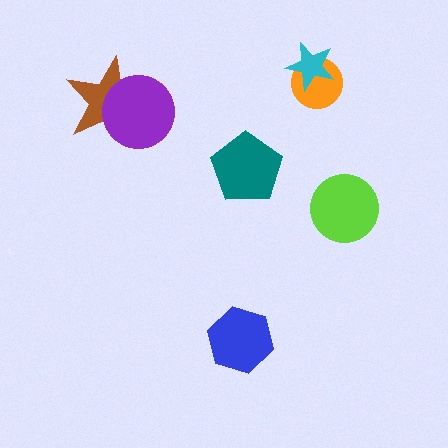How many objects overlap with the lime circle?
0 objects overlap with the lime circle.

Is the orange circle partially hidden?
Yes, it is partially covered by another shape.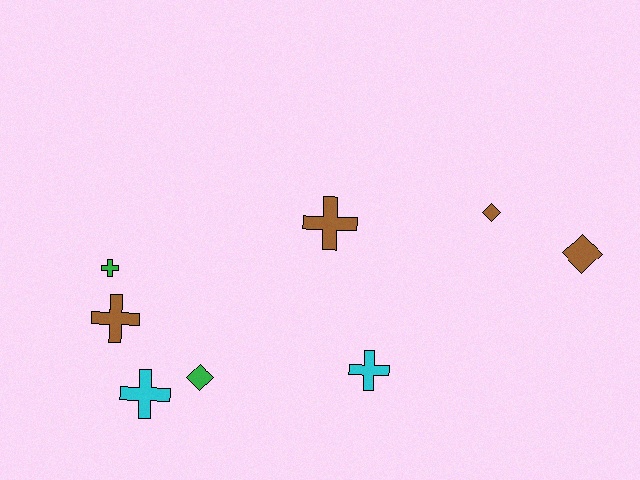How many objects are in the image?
There are 8 objects.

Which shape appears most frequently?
Cross, with 5 objects.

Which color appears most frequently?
Brown, with 4 objects.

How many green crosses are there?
There is 1 green cross.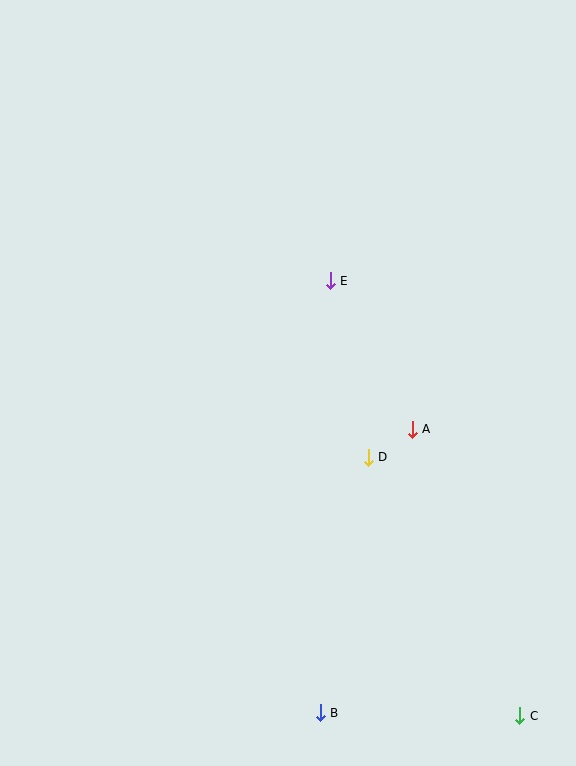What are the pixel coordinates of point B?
Point B is at (320, 713).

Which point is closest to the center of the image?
Point D at (368, 457) is closest to the center.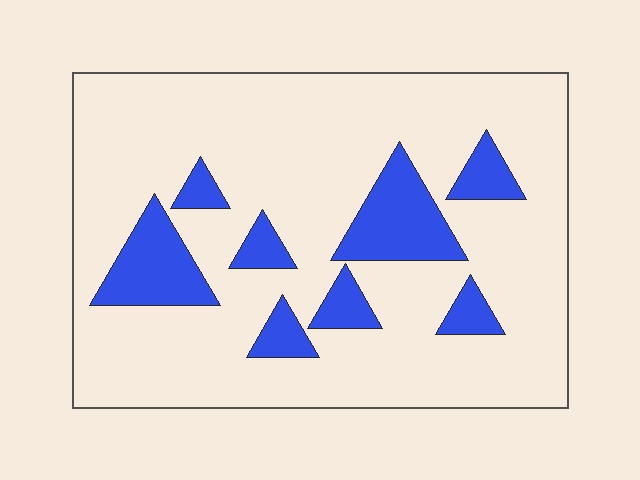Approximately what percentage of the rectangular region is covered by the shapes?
Approximately 20%.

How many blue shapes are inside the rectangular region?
8.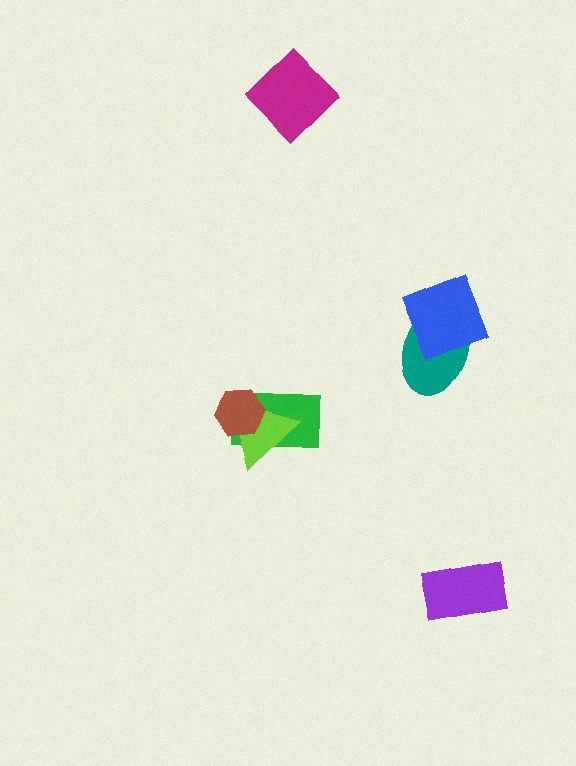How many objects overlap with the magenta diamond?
0 objects overlap with the magenta diamond.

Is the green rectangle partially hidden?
Yes, it is partially covered by another shape.